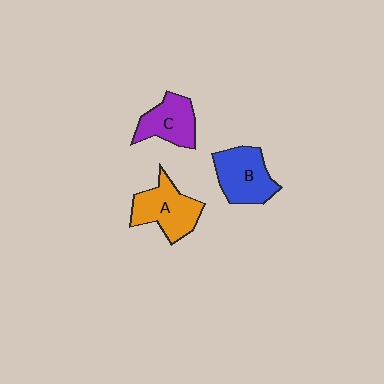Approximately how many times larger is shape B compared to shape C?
Approximately 1.2 times.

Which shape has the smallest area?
Shape C (purple).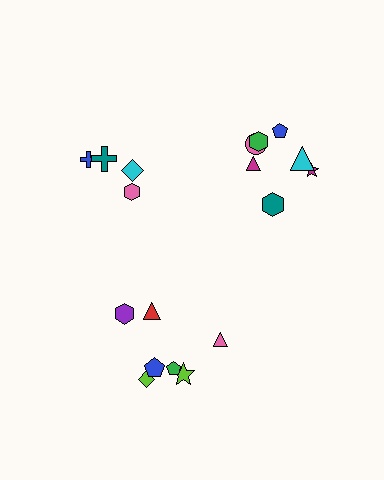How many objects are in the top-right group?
There are 7 objects.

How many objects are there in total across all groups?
There are 18 objects.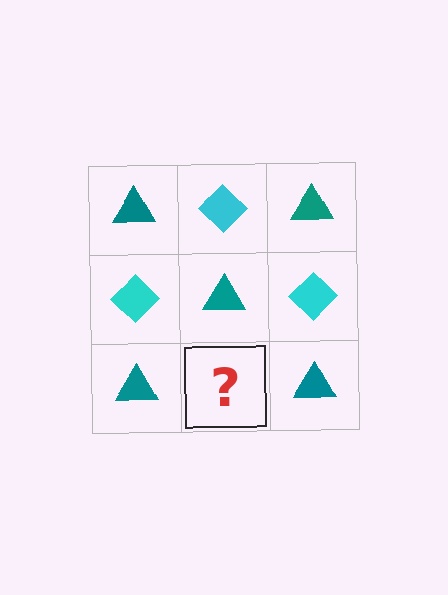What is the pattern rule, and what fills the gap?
The rule is that it alternates teal triangle and cyan diamond in a checkerboard pattern. The gap should be filled with a cyan diamond.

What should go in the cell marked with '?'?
The missing cell should contain a cyan diamond.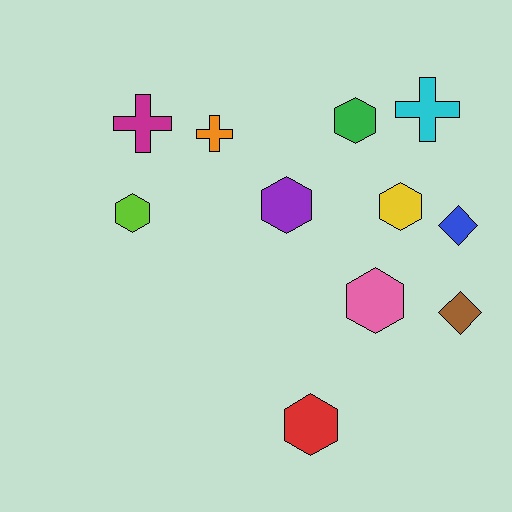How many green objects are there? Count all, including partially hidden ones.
There is 1 green object.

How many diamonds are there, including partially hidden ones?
There are 2 diamonds.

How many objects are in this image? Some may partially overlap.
There are 11 objects.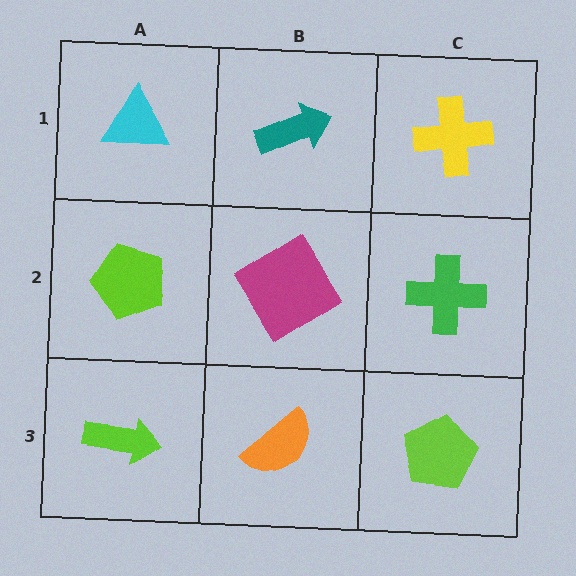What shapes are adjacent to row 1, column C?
A green cross (row 2, column C), a teal arrow (row 1, column B).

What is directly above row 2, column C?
A yellow cross.